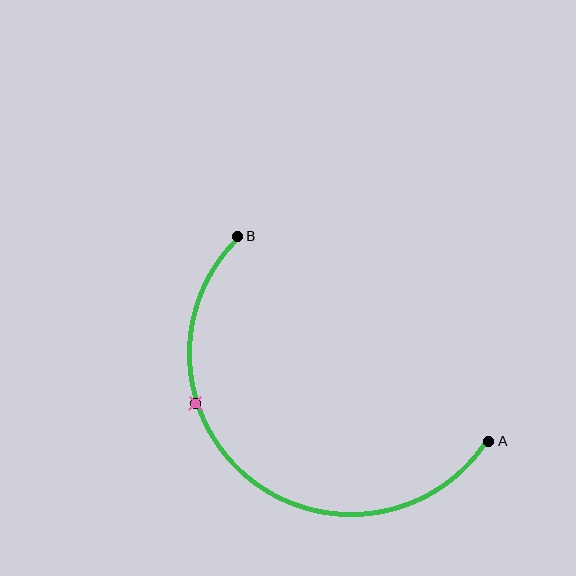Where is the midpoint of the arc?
The arc midpoint is the point on the curve farthest from the straight line joining A and B. It sits below and to the left of that line.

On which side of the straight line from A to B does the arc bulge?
The arc bulges below and to the left of the straight line connecting A and B.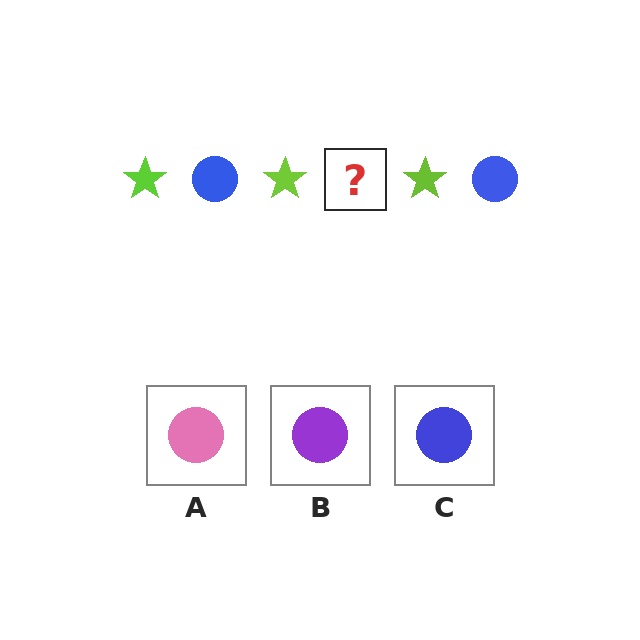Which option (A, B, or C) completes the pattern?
C.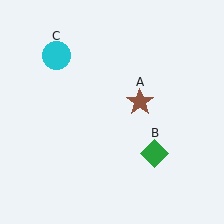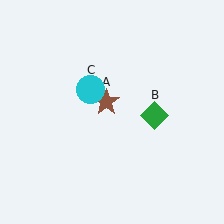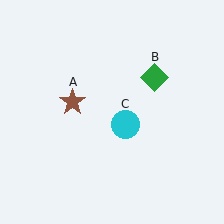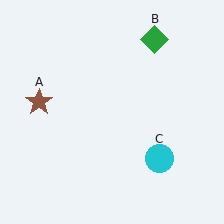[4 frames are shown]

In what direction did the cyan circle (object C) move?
The cyan circle (object C) moved down and to the right.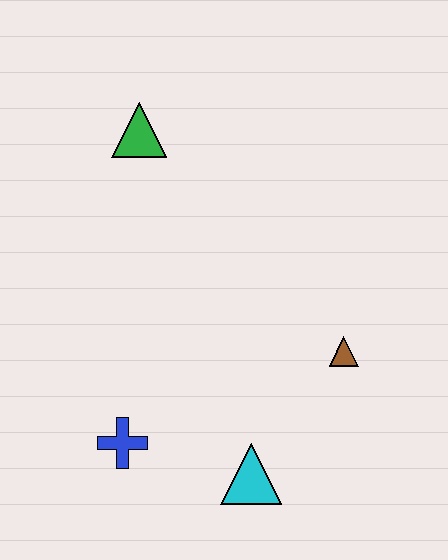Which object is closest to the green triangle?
The brown triangle is closest to the green triangle.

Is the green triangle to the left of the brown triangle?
Yes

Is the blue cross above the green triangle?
No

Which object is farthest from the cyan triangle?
The green triangle is farthest from the cyan triangle.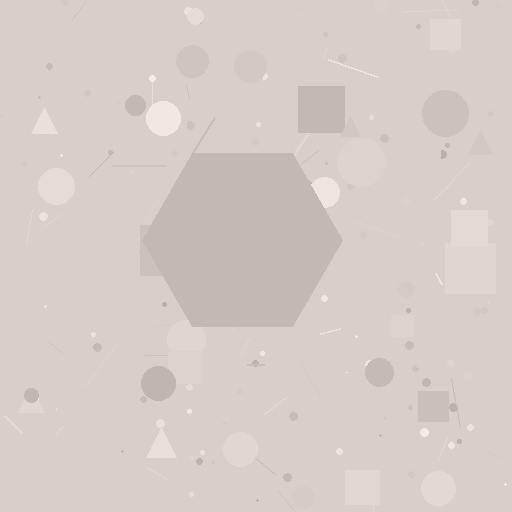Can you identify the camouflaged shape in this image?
The camouflaged shape is a hexagon.